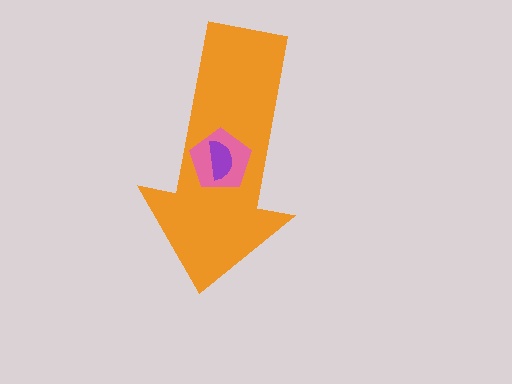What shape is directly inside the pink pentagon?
The purple semicircle.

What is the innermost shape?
The purple semicircle.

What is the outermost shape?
The orange arrow.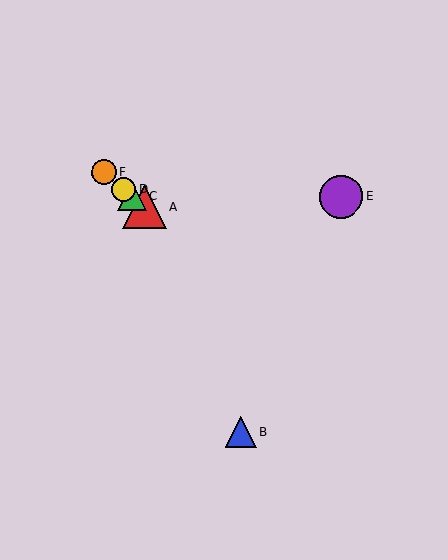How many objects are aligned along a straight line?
4 objects (A, C, D, F) are aligned along a straight line.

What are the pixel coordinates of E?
Object E is at (341, 197).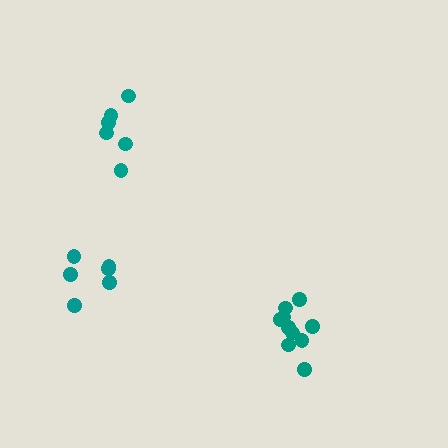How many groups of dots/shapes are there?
There are 3 groups.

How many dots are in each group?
Group 1: 10 dots, Group 2: 6 dots, Group 3: 6 dots (22 total).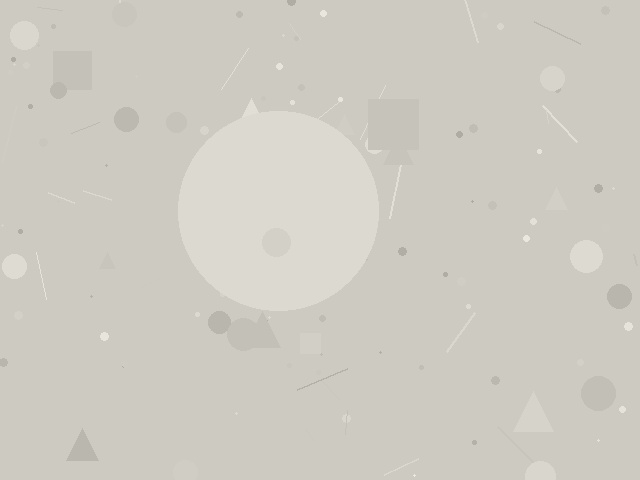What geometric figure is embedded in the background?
A circle is embedded in the background.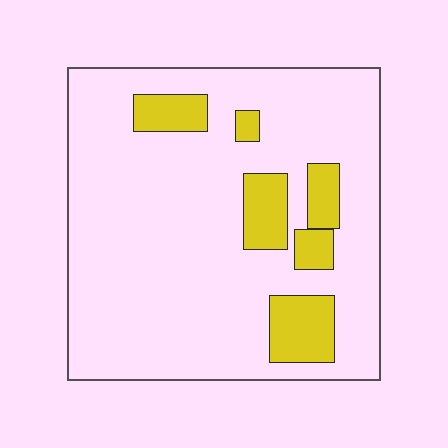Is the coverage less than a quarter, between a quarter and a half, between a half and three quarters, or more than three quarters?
Less than a quarter.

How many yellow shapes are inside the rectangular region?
6.